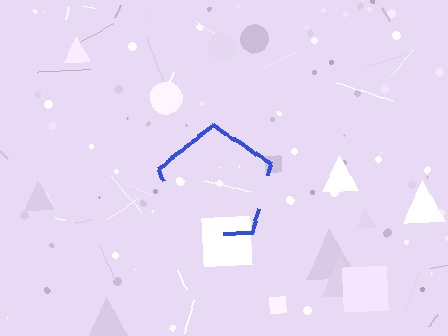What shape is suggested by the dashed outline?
The dashed outline suggests a pentagon.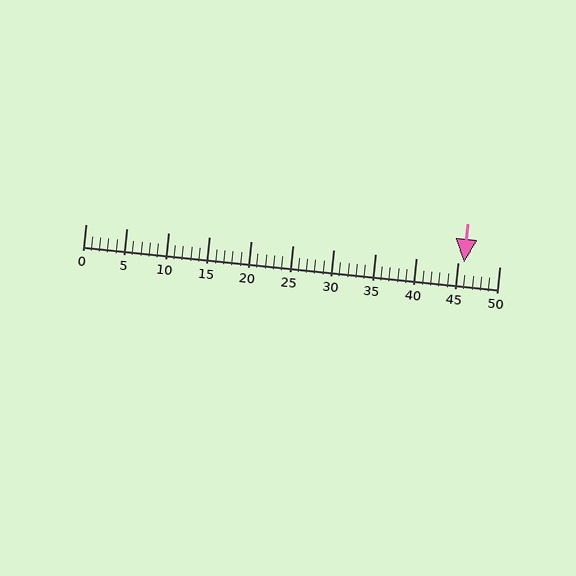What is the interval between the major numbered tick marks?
The major tick marks are spaced 5 units apart.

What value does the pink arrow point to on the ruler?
The pink arrow points to approximately 46.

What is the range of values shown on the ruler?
The ruler shows values from 0 to 50.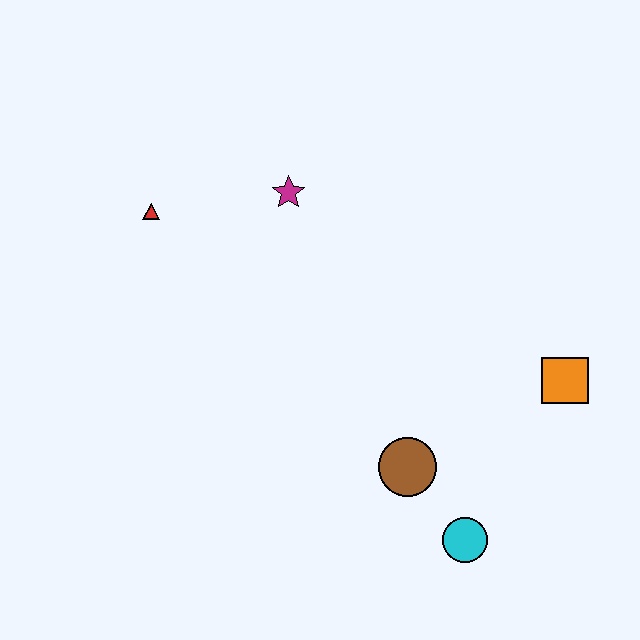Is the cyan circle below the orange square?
Yes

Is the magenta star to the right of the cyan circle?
No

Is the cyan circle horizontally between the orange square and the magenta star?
Yes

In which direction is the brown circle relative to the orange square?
The brown circle is to the left of the orange square.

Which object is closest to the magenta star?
The red triangle is closest to the magenta star.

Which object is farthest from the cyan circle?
The red triangle is farthest from the cyan circle.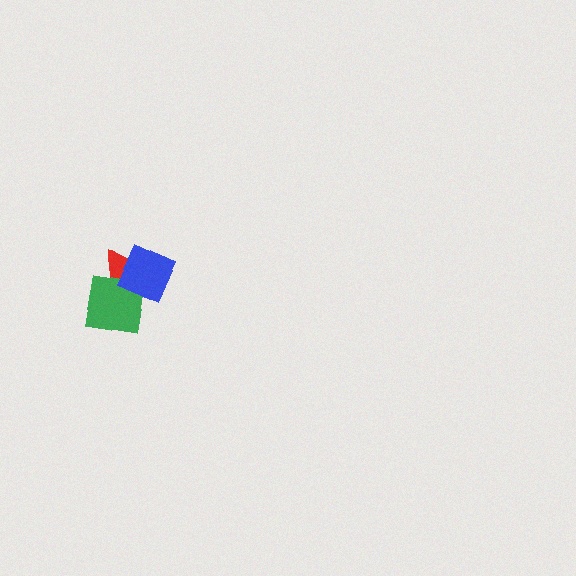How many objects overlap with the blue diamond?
2 objects overlap with the blue diamond.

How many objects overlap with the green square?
2 objects overlap with the green square.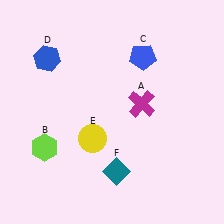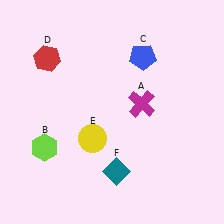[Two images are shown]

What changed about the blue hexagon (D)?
In Image 1, D is blue. In Image 2, it changed to red.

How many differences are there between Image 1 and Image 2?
There is 1 difference between the two images.